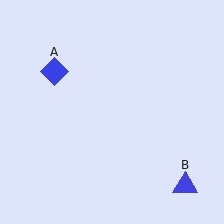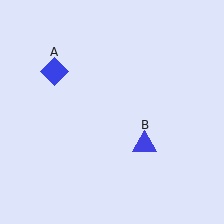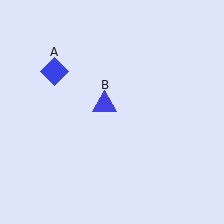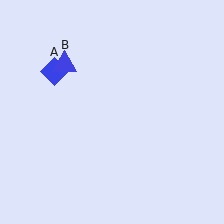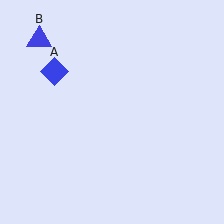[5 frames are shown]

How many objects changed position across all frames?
1 object changed position: blue triangle (object B).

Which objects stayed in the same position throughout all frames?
Blue diamond (object A) remained stationary.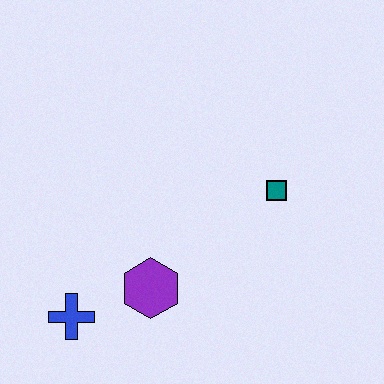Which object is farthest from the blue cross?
The teal square is farthest from the blue cross.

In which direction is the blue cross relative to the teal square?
The blue cross is to the left of the teal square.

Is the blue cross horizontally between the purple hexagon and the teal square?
No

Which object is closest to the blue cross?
The purple hexagon is closest to the blue cross.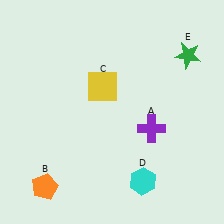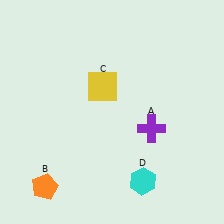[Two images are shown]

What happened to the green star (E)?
The green star (E) was removed in Image 2. It was in the top-right area of Image 1.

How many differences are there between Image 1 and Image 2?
There is 1 difference between the two images.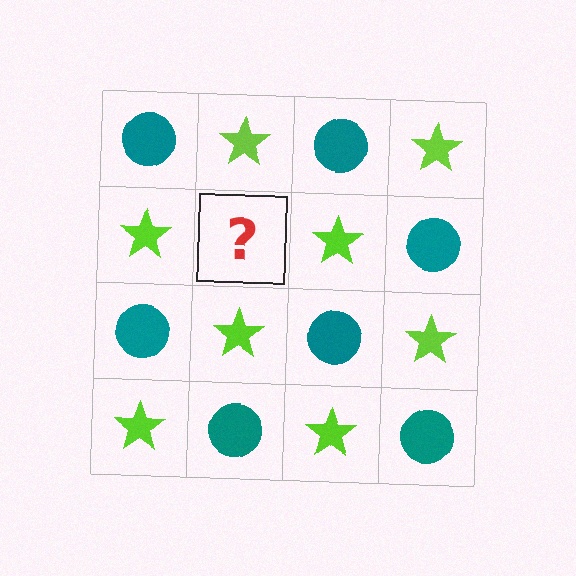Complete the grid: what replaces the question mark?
The question mark should be replaced with a teal circle.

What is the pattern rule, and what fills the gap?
The rule is that it alternates teal circle and lime star in a checkerboard pattern. The gap should be filled with a teal circle.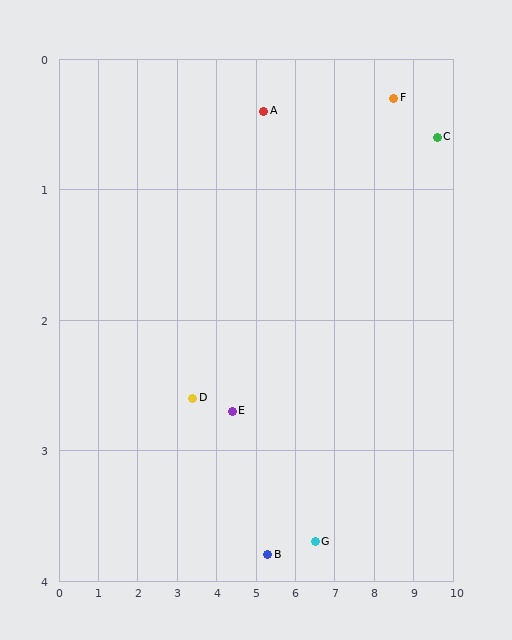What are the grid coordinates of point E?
Point E is at approximately (4.4, 2.7).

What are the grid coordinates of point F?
Point F is at approximately (8.5, 0.3).